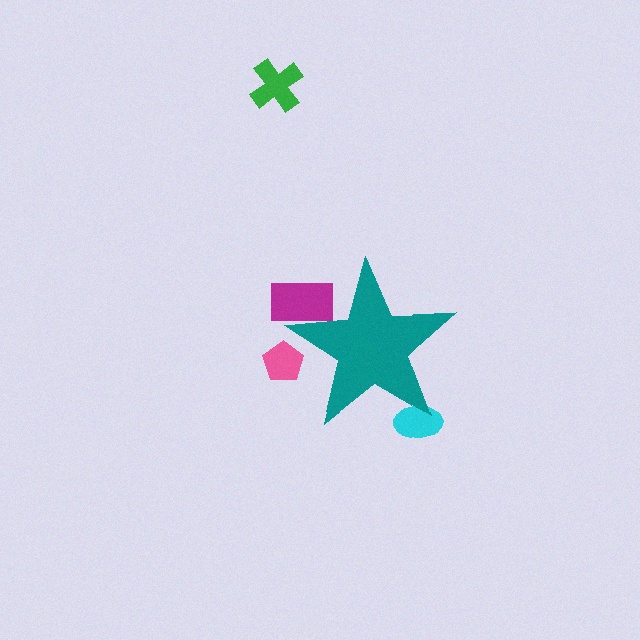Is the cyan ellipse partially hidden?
Yes, the cyan ellipse is partially hidden behind the teal star.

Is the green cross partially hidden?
No, the green cross is fully visible.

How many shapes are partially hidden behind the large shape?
3 shapes are partially hidden.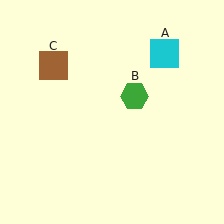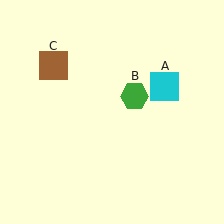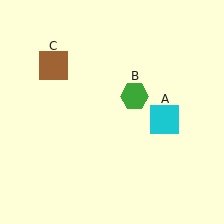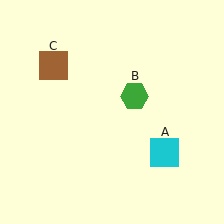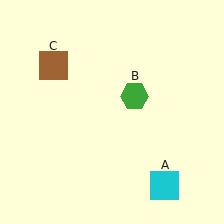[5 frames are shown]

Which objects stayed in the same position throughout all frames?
Green hexagon (object B) and brown square (object C) remained stationary.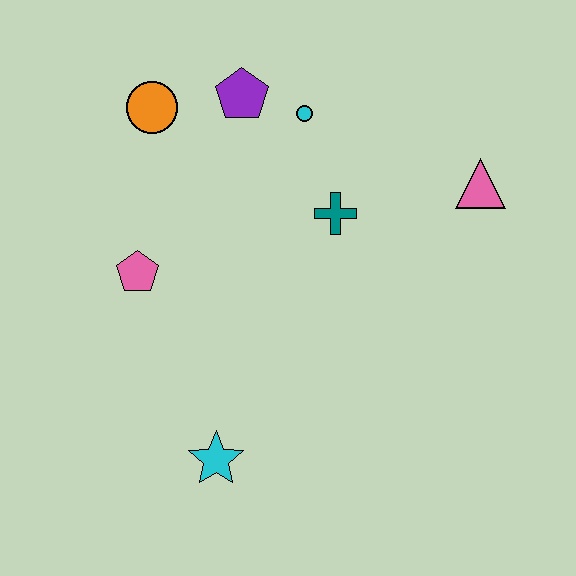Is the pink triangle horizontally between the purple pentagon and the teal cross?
No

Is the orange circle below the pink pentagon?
No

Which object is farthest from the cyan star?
The pink triangle is farthest from the cyan star.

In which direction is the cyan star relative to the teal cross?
The cyan star is below the teal cross.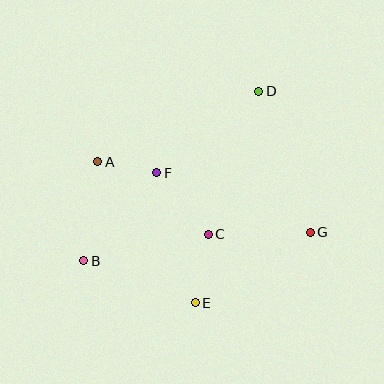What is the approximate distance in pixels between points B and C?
The distance between B and C is approximately 127 pixels.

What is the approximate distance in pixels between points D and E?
The distance between D and E is approximately 221 pixels.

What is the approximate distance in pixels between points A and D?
The distance between A and D is approximately 176 pixels.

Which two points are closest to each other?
Points A and F are closest to each other.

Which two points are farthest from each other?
Points B and D are farthest from each other.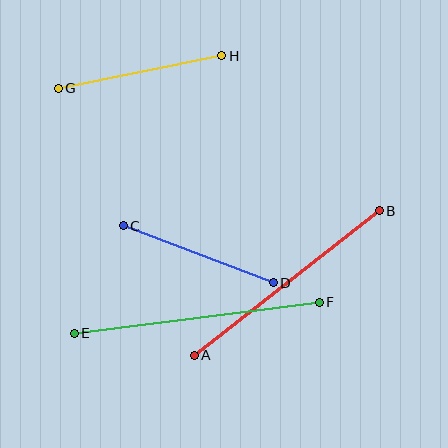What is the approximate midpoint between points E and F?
The midpoint is at approximately (197, 318) pixels.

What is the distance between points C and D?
The distance is approximately 160 pixels.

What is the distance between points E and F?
The distance is approximately 247 pixels.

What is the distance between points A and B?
The distance is approximately 235 pixels.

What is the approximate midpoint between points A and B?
The midpoint is at approximately (287, 283) pixels.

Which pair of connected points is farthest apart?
Points E and F are farthest apart.